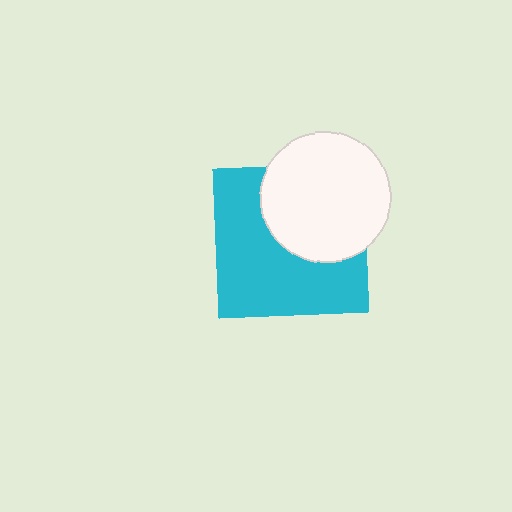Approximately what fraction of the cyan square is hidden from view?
Roughly 40% of the cyan square is hidden behind the white circle.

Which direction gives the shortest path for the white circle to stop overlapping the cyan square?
Moving toward the upper-right gives the shortest separation.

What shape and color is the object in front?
The object in front is a white circle.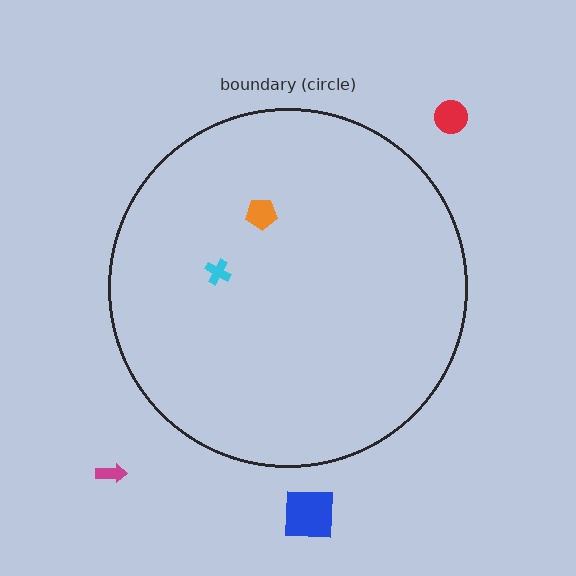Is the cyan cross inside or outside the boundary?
Inside.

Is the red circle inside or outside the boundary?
Outside.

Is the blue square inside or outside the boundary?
Outside.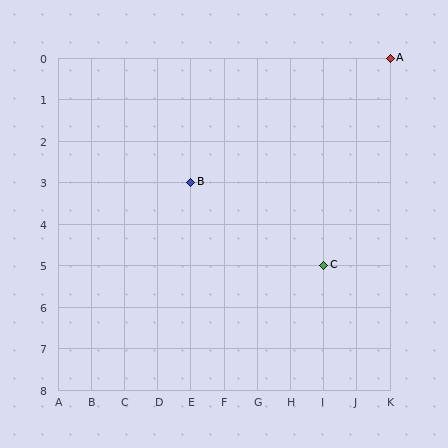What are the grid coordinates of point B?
Point B is at grid coordinates (E, 3).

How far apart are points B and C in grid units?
Points B and C are 4 columns and 2 rows apart (about 4.5 grid units diagonally).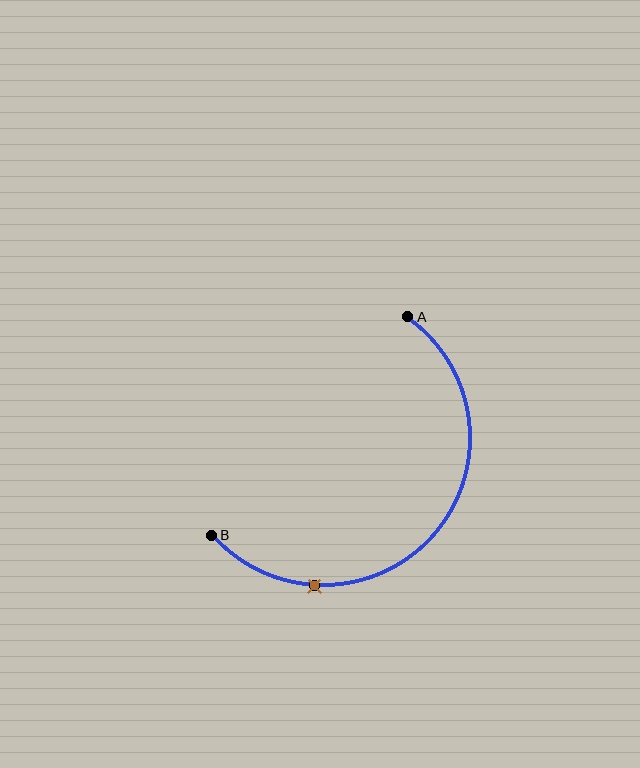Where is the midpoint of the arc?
The arc midpoint is the point on the curve farthest from the straight line joining A and B. It sits below and to the right of that line.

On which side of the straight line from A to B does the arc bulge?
The arc bulges below and to the right of the straight line connecting A and B.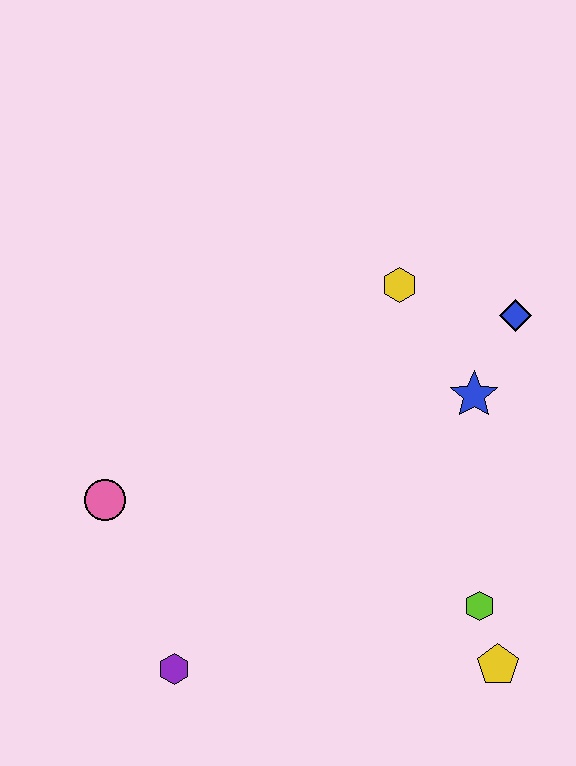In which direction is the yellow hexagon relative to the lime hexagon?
The yellow hexagon is above the lime hexagon.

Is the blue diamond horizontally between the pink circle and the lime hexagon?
No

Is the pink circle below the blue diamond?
Yes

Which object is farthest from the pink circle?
The blue diamond is farthest from the pink circle.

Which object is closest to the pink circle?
The purple hexagon is closest to the pink circle.